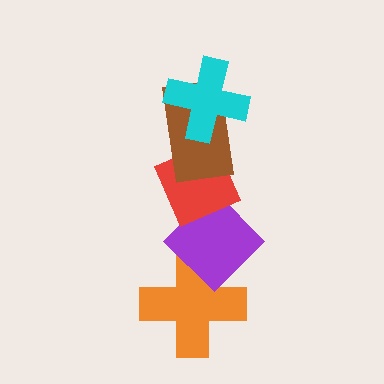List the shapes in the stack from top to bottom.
From top to bottom: the cyan cross, the brown rectangle, the red diamond, the purple diamond, the orange cross.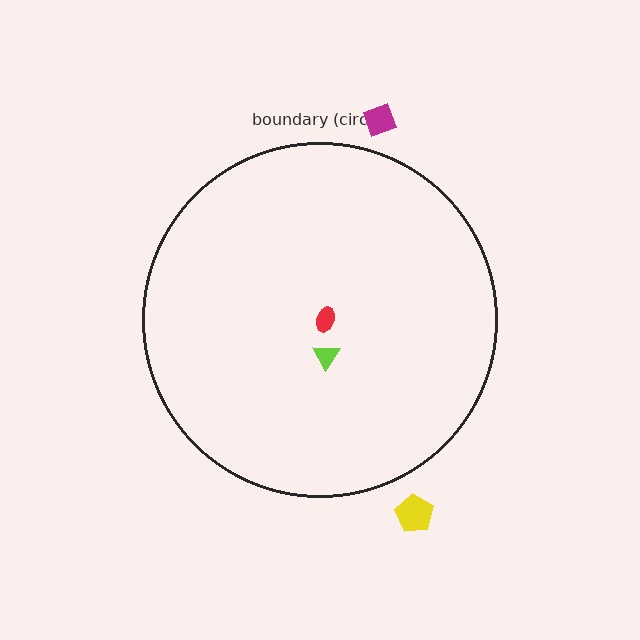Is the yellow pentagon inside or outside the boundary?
Outside.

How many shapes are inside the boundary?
2 inside, 2 outside.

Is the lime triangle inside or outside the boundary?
Inside.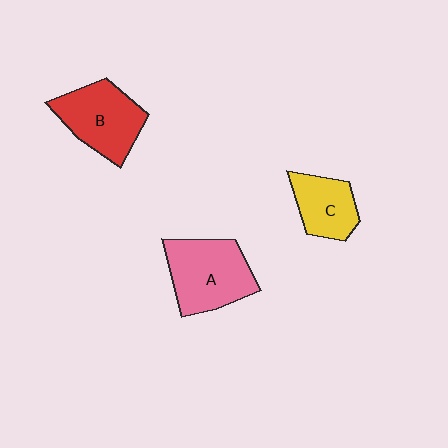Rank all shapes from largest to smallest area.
From largest to smallest: A (pink), B (red), C (yellow).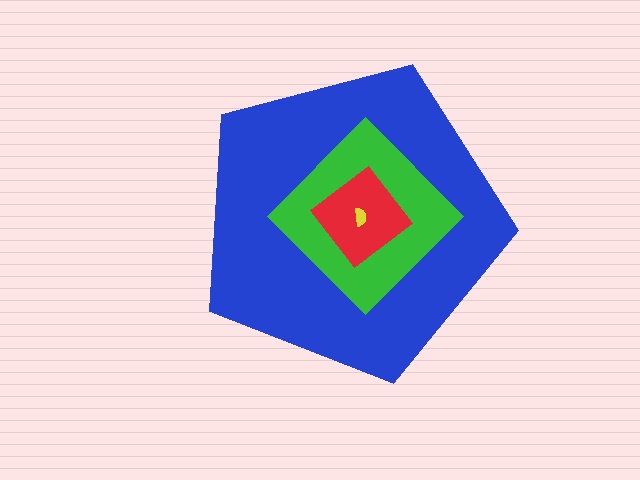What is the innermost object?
The yellow semicircle.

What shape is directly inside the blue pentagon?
The green diamond.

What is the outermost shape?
The blue pentagon.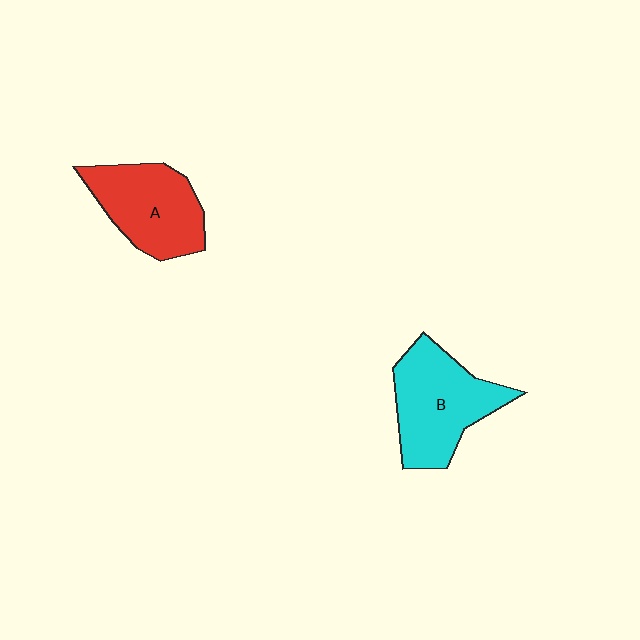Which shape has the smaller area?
Shape A (red).